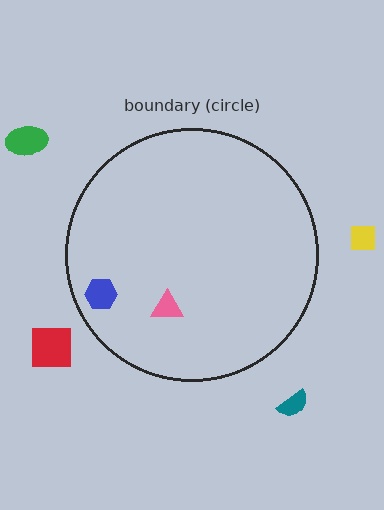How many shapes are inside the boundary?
2 inside, 4 outside.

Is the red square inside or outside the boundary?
Outside.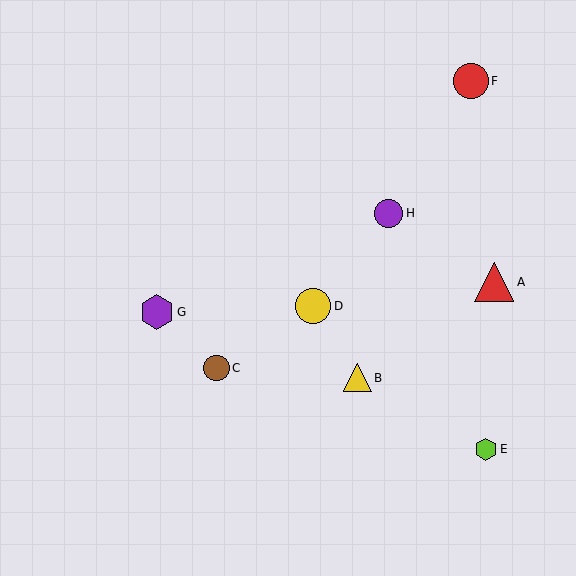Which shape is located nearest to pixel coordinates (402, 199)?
The purple circle (labeled H) at (389, 213) is nearest to that location.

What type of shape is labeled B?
Shape B is a yellow triangle.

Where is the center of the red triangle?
The center of the red triangle is at (494, 282).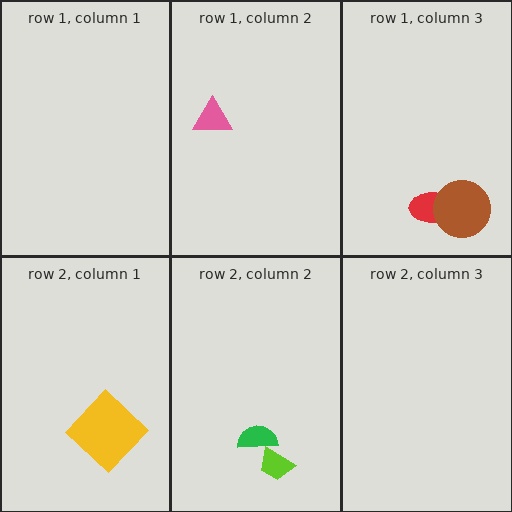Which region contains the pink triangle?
The row 1, column 2 region.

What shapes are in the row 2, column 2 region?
The lime trapezoid, the green semicircle.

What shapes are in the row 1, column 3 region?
The red ellipse, the brown circle.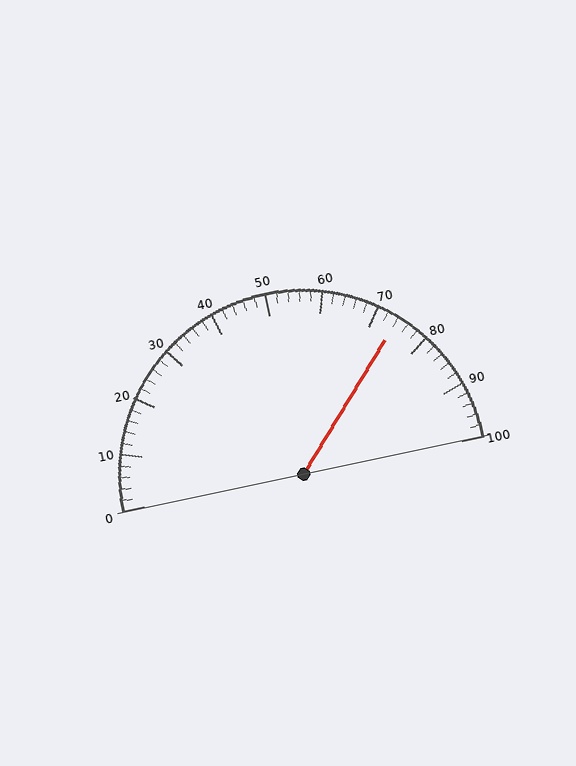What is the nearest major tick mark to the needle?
The nearest major tick mark is 70.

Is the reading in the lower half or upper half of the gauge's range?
The reading is in the upper half of the range (0 to 100).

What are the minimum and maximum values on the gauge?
The gauge ranges from 0 to 100.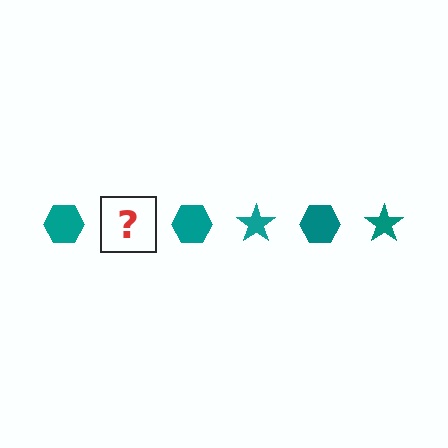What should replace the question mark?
The question mark should be replaced with a teal star.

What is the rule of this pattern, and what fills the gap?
The rule is that the pattern cycles through hexagon, star shapes in teal. The gap should be filled with a teal star.